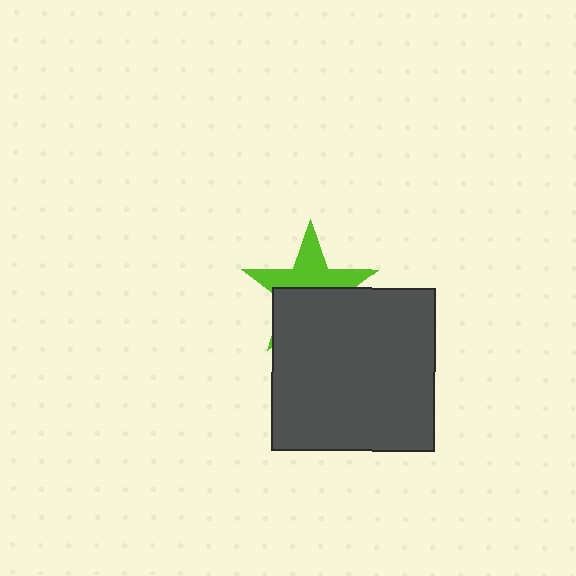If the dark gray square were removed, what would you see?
You would see the complete lime star.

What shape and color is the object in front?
The object in front is a dark gray square.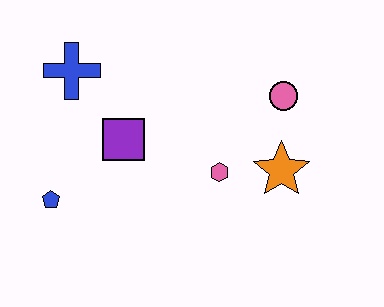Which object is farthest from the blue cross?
The orange star is farthest from the blue cross.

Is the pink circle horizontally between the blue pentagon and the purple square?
No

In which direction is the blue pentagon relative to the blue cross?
The blue pentagon is below the blue cross.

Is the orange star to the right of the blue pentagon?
Yes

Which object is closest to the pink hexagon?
The orange star is closest to the pink hexagon.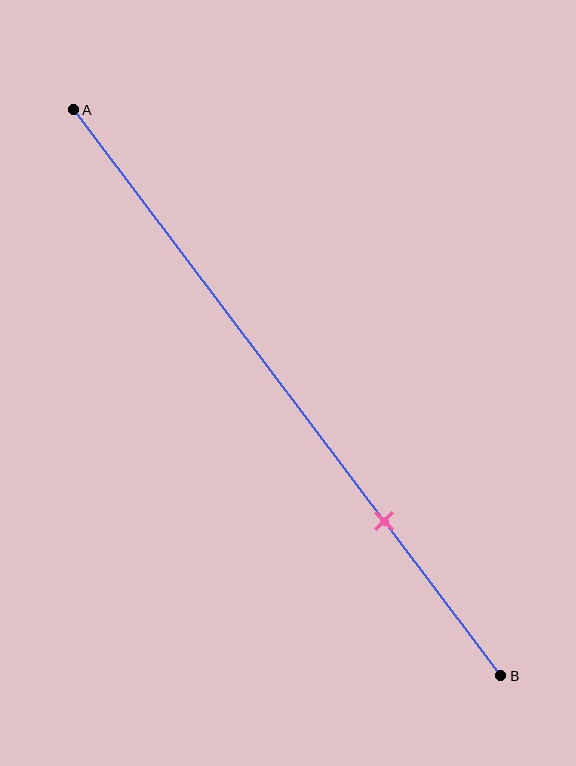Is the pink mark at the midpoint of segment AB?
No, the mark is at about 75% from A, not at the 50% midpoint.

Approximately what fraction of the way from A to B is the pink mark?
The pink mark is approximately 75% of the way from A to B.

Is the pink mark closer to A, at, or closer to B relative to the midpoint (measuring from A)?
The pink mark is closer to point B than the midpoint of segment AB.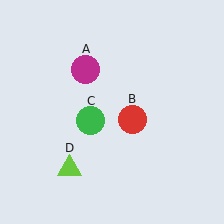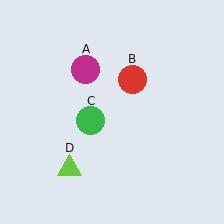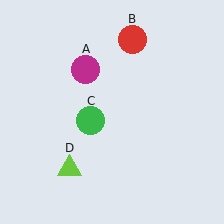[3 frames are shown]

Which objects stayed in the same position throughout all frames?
Magenta circle (object A) and green circle (object C) and lime triangle (object D) remained stationary.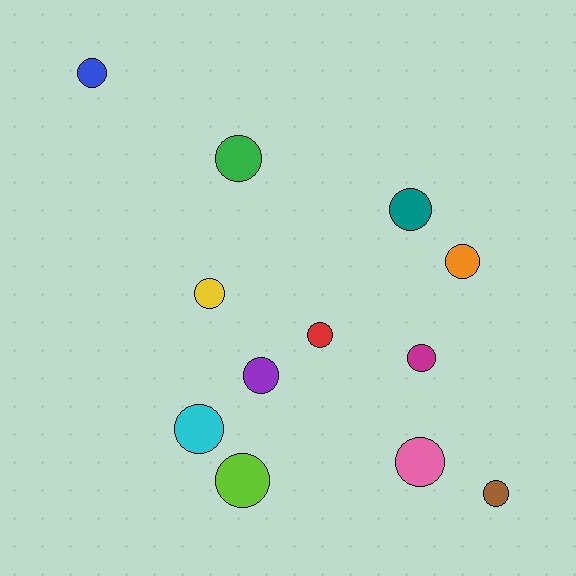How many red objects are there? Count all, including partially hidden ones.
There is 1 red object.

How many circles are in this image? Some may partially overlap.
There are 12 circles.